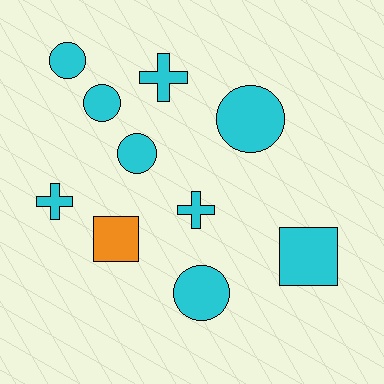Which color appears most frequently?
Cyan, with 9 objects.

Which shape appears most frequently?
Circle, with 5 objects.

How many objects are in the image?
There are 10 objects.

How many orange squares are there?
There is 1 orange square.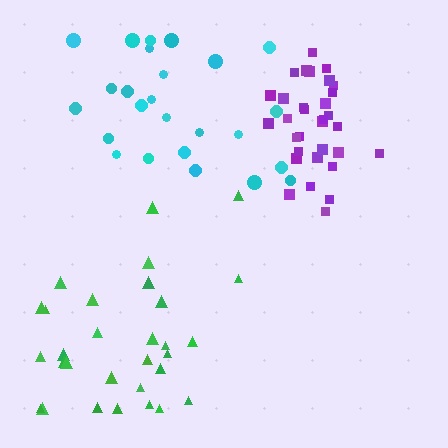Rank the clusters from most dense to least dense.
purple, cyan, green.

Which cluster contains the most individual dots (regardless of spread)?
Purple (32).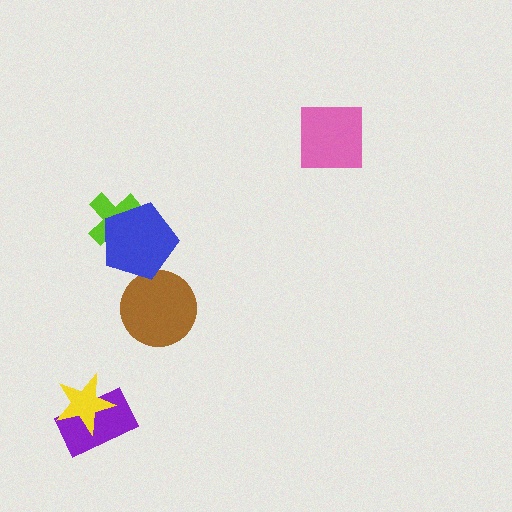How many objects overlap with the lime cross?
1 object overlaps with the lime cross.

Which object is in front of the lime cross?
The blue pentagon is in front of the lime cross.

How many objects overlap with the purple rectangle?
1 object overlaps with the purple rectangle.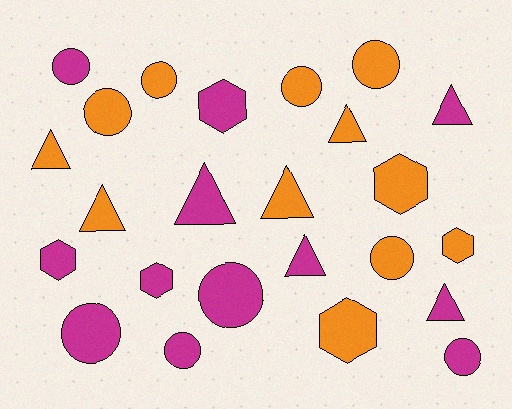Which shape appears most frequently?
Circle, with 10 objects.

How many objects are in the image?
There are 24 objects.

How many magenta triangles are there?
There are 4 magenta triangles.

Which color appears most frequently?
Orange, with 12 objects.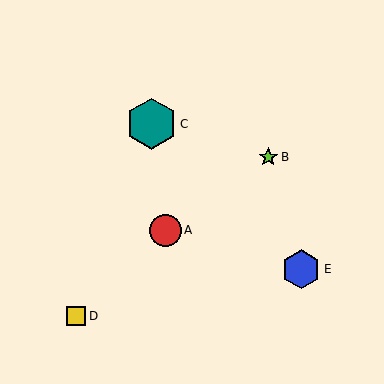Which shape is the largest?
The teal hexagon (labeled C) is the largest.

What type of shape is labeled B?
Shape B is a lime star.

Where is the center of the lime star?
The center of the lime star is at (268, 157).